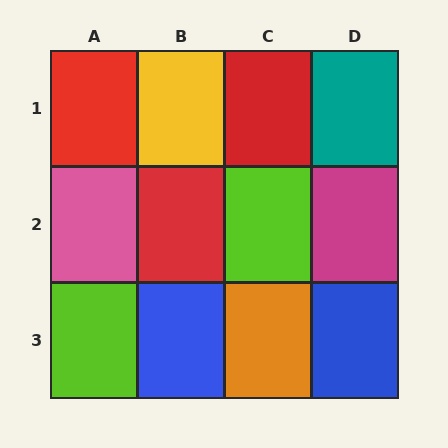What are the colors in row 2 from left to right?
Pink, red, lime, magenta.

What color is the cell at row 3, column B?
Blue.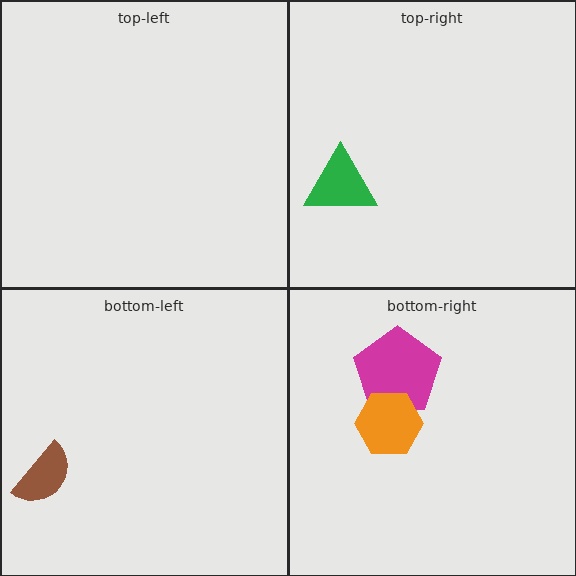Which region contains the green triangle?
The top-right region.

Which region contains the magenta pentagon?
The bottom-right region.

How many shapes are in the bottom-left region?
1.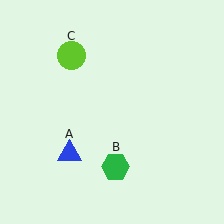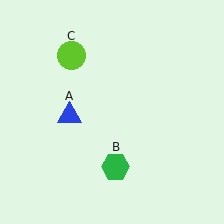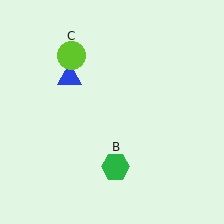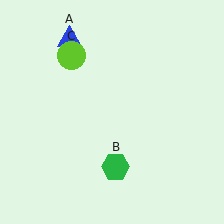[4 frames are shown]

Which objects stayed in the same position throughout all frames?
Green hexagon (object B) and lime circle (object C) remained stationary.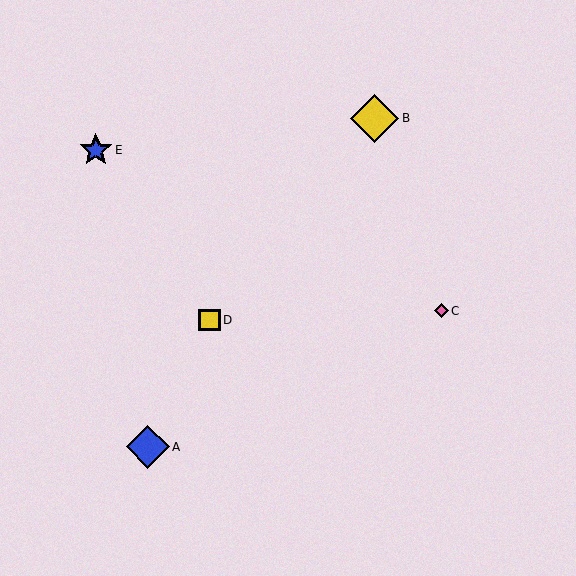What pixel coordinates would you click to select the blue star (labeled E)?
Click at (96, 150) to select the blue star E.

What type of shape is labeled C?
Shape C is a pink diamond.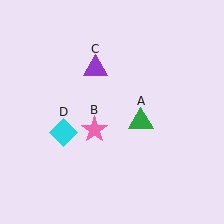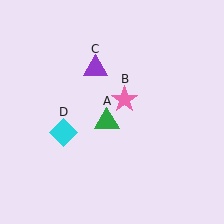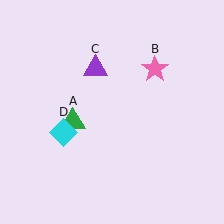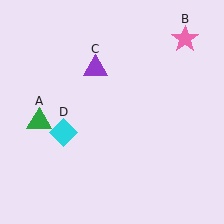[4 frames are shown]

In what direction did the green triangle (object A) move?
The green triangle (object A) moved left.